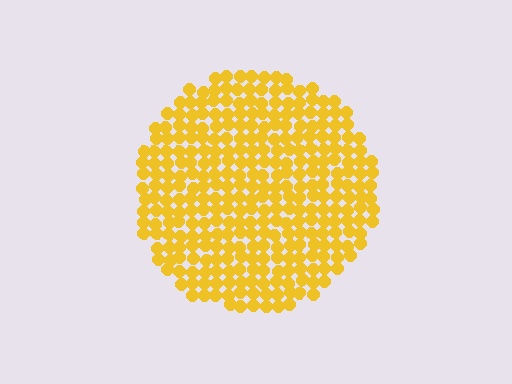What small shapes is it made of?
It is made of small circles.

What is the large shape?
The large shape is a circle.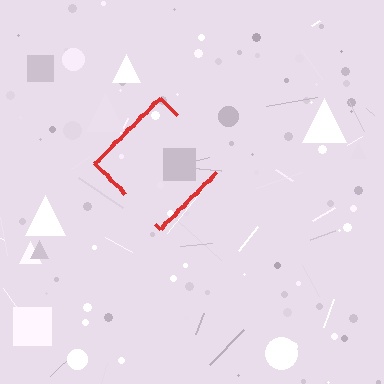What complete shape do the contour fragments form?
The contour fragments form a diamond.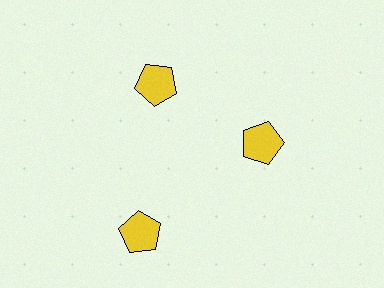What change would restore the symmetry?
The symmetry would be restored by moving it inward, back onto the ring so that all 3 pentagons sit at equal angles and equal distance from the center.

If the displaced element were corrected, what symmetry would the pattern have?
It would have 3-fold rotational symmetry — the pattern would map onto itself every 120 degrees.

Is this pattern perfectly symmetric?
No. The 3 yellow pentagons are arranged in a ring, but one element near the 7 o'clock position is pushed outward from the center, breaking the 3-fold rotational symmetry.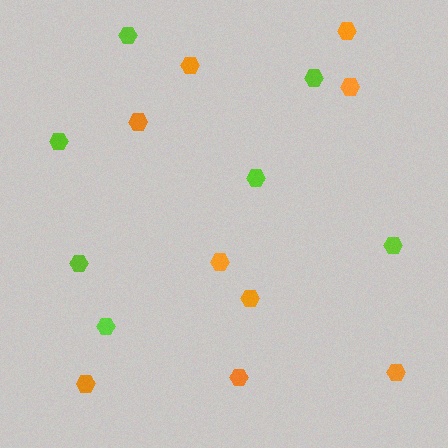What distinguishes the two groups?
There are 2 groups: one group of orange hexagons (9) and one group of lime hexagons (7).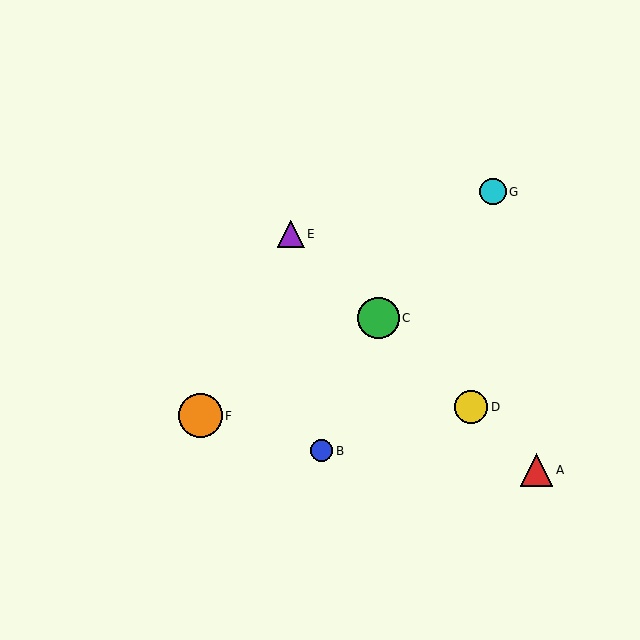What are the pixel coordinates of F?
Object F is at (200, 416).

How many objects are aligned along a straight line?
4 objects (A, C, D, E) are aligned along a straight line.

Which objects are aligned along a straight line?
Objects A, C, D, E are aligned along a straight line.